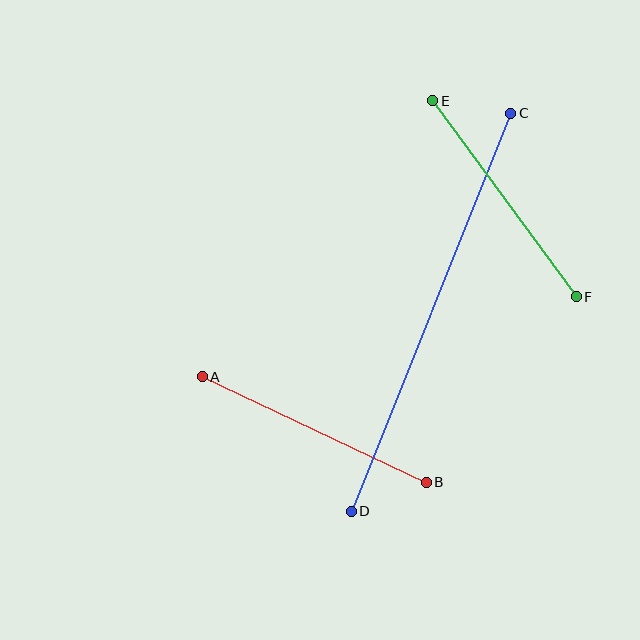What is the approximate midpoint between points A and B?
The midpoint is at approximately (314, 430) pixels.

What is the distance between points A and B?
The distance is approximately 247 pixels.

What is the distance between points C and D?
The distance is approximately 429 pixels.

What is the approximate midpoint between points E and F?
The midpoint is at approximately (504, 199) pixels.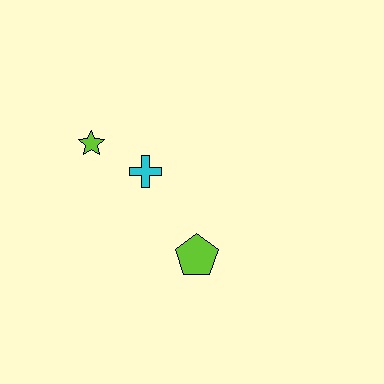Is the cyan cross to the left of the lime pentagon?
Yes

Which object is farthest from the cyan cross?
The lime pentagon is farthest from the cyan cross.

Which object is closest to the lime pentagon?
The cyan cross is closest to the lime pentagon.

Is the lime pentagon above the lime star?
No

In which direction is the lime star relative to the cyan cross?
The lime star is to the left of the cyan cross.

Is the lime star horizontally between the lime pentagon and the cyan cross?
No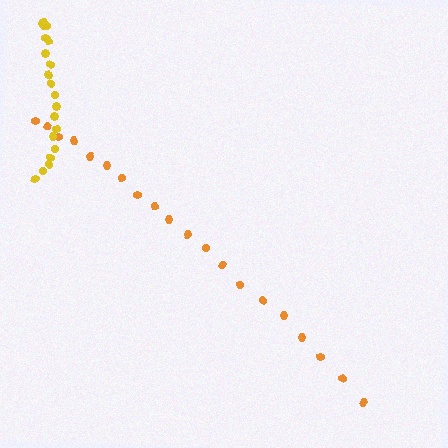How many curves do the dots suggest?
There are 2 distinct paths.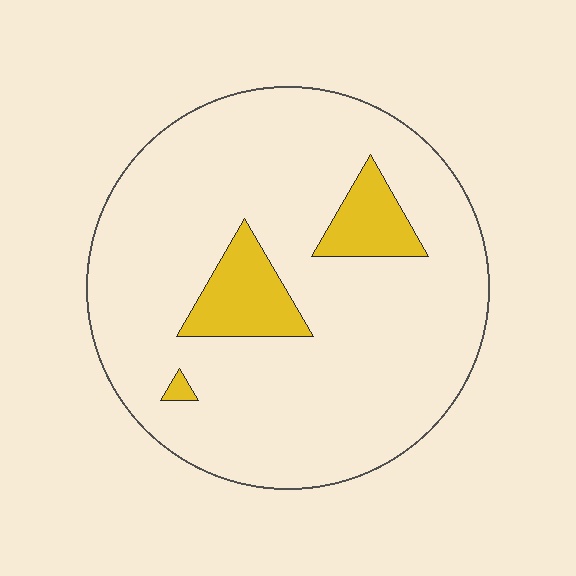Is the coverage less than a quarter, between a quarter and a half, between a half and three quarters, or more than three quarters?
Less than a quarter.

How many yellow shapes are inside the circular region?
3.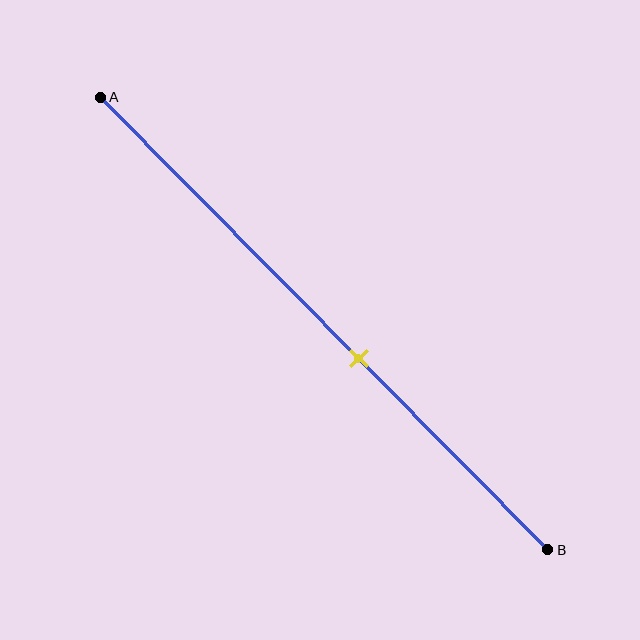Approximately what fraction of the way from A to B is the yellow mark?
The yellow mark is approximately 60% of the way from A to B.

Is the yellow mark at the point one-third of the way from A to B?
No, the mark is at about 60% from A, not at the 33% one-third point.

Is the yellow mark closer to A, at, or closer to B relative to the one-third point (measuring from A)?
The yellow mark is closer to point B than the one-third point of segment AB.